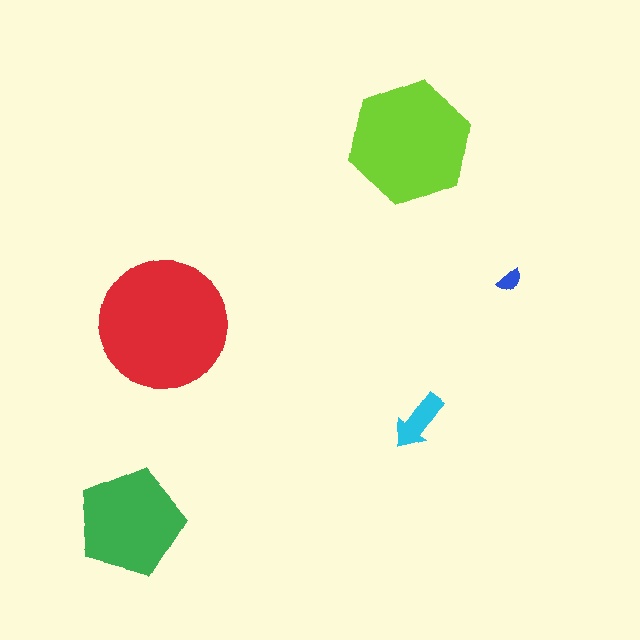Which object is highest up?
The lime hexagon is topmost.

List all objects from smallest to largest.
The blue semicircle, the cyan arrow, the green pentagon, the lime hexagon, the red circle.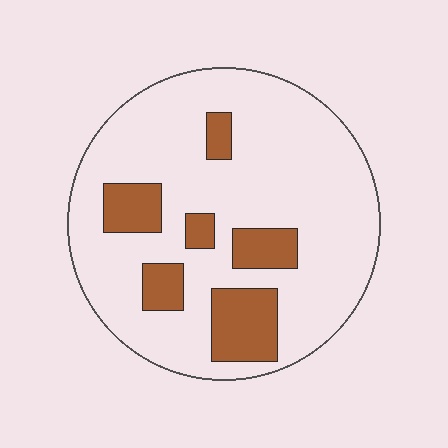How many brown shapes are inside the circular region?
6.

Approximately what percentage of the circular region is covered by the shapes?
Approximately 20%.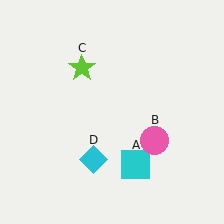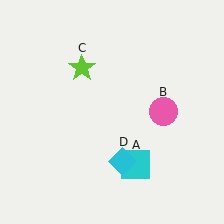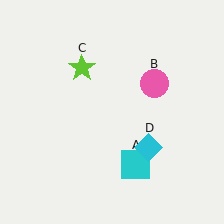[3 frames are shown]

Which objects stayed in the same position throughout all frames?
Cyan square (object A) and lime star (object C) remained stationary.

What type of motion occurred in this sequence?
The pink circle (object B), cyan diamond (object D) rotated counterclockwise around the center of the scene.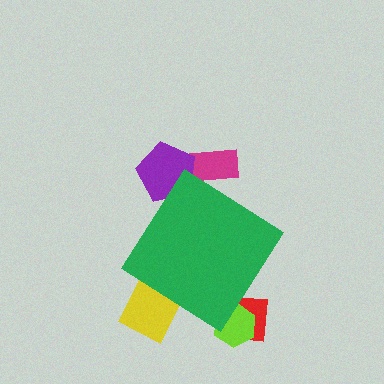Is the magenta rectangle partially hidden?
Yes, the magenta rectangle is partially hidden behind the green diamond.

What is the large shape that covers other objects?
A green diamond.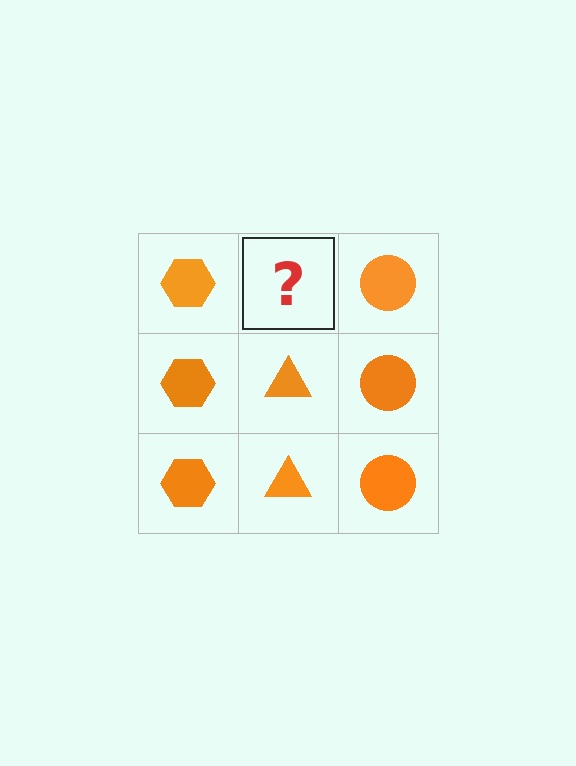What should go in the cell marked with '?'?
The missing cell should contain an orange triangle.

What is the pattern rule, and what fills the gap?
The rule is that each column has a consistent shape. The gap should be filled with an orange triangle.